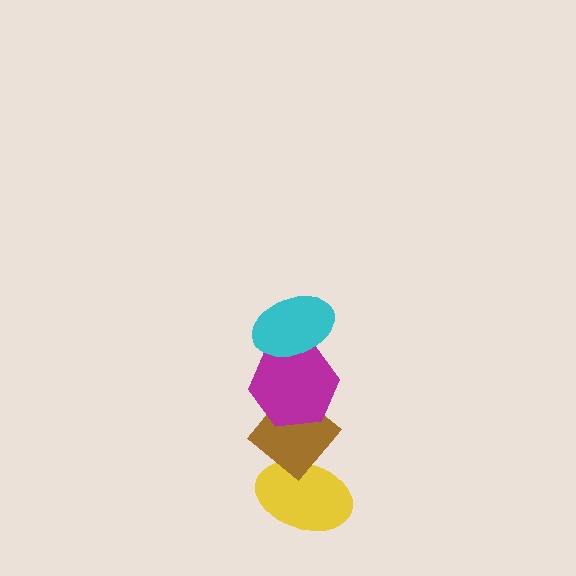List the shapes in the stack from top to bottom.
From top to bottom: the cyan ellipse, the magenta hexagon, the brown diamond, the yellow ellipse.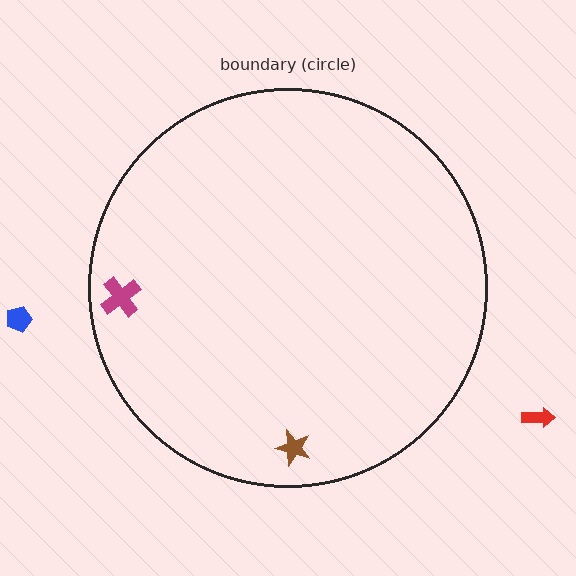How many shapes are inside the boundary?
2 inside, 2 outside.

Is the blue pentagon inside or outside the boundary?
Outside.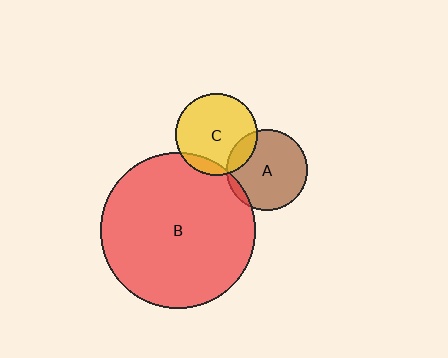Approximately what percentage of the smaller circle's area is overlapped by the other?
Approximately 10%.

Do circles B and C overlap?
Yes.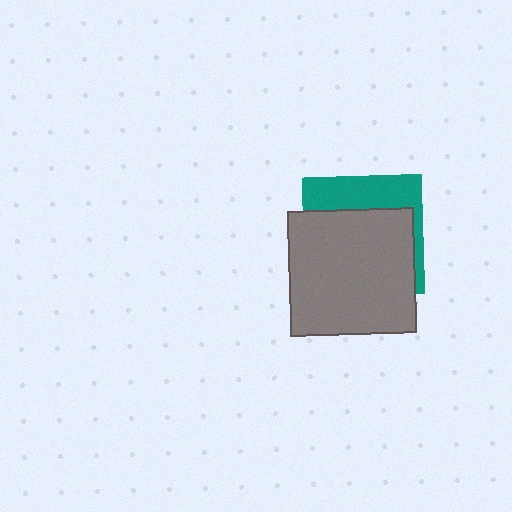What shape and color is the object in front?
The object in front is a gray square.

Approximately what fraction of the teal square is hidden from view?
Roughly 68% of the teal square is hidden behind the gray square.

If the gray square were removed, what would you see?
You would see the complete teal square.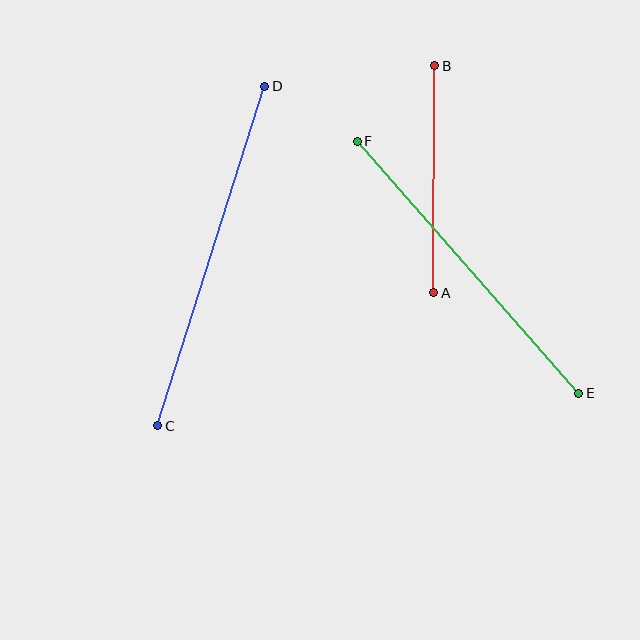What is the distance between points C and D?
The distance is approximately 356 pixels.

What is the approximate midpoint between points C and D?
The midpoint is at approximately (211, 256) pixels.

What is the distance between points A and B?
The distance is approximately 227 pixels.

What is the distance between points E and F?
The distance is approximately 335 pixels.